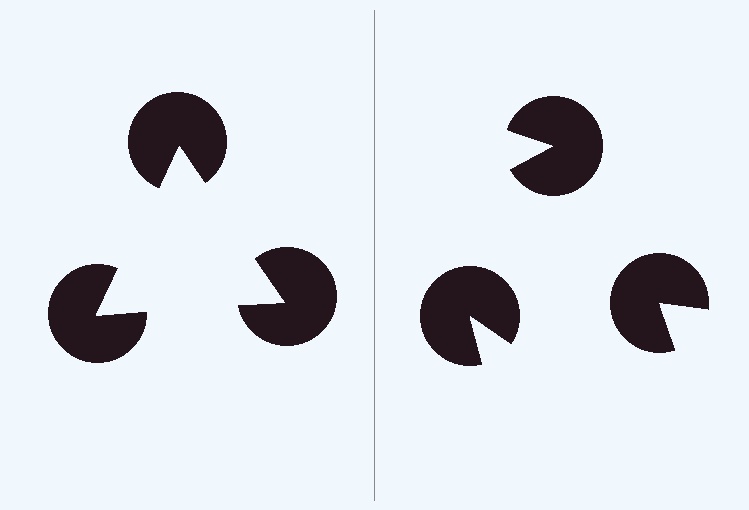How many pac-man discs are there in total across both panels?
6 — 3 on each side.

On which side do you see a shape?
An illusory triangle appears on the left side. On the right side the wedge cuts are rotated, so no coherent shape forms.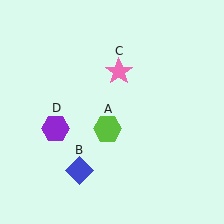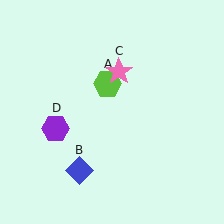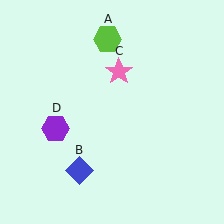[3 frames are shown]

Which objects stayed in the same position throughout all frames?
Blue diamond (object B) and pink star (object C) and purple hexagon (object D) remained stationary.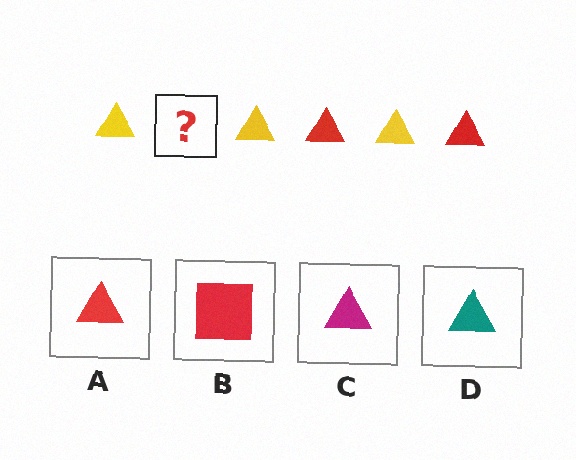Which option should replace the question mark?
Option A.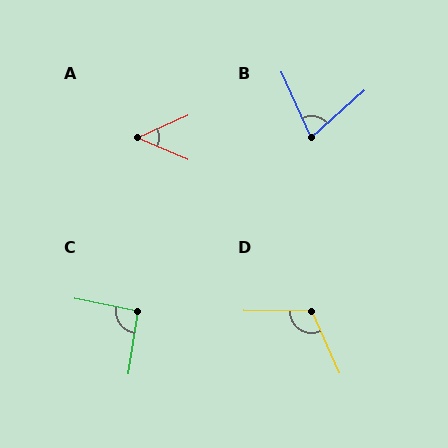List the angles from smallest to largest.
A (48°), B (73°), C (93°), D (114°).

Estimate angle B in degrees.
Approximately 73 degrees.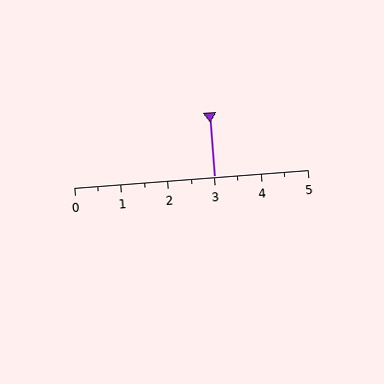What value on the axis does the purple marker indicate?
The marker indicates approximately 3.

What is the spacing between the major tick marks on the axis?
The major ticks are spaced 1 apart.